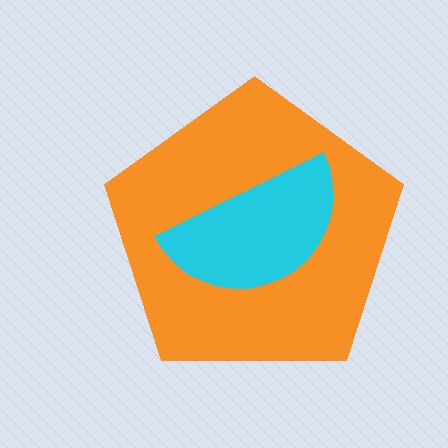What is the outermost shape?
The orange pentagon.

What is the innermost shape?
The cyan semicircle.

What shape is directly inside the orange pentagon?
The cyan semicircle.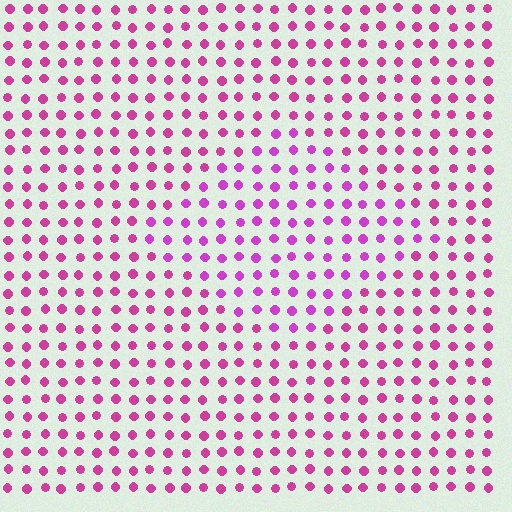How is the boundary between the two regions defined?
The boundary is defined purely by a slight shift in hue (about 20 degrees). Spacing, size, and orientation are identical on both sides.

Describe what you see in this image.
The image is filled with small magenta elements in a uniform arrangement. A diamond-shaped region is visible where the elements are tinted to a slightly different hue, forming a subtle color boundary.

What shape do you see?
I see a diamond.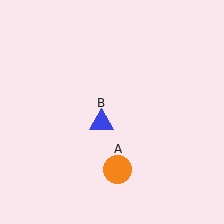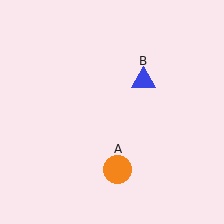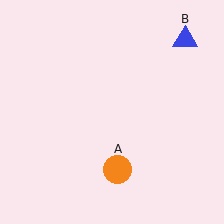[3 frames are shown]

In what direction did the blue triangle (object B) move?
The blue triangle (object B) moved up and to the right.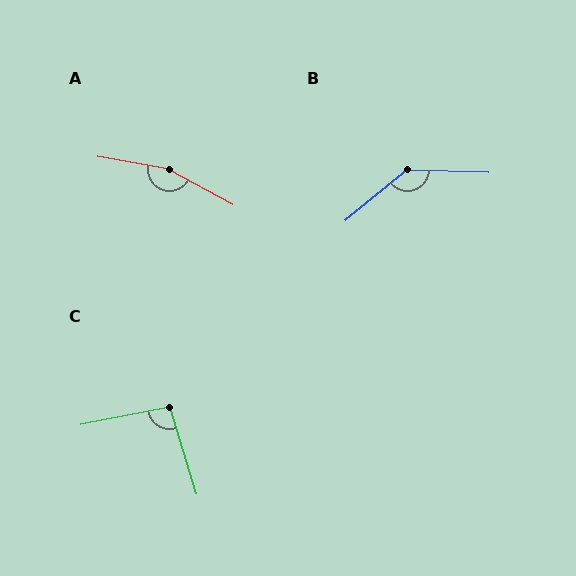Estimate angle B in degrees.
Approximately 138 degrees.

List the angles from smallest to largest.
C (96°), B (138°), A (162°).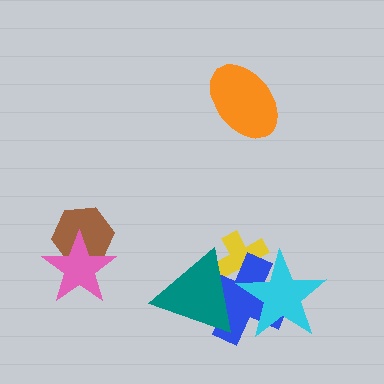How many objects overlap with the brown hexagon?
1 object overlaps with the brown hexagon.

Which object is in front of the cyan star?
The teal triangle is in front of the cyan star.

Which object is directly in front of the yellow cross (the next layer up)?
The blue cross is directly in front of the yellow cross.